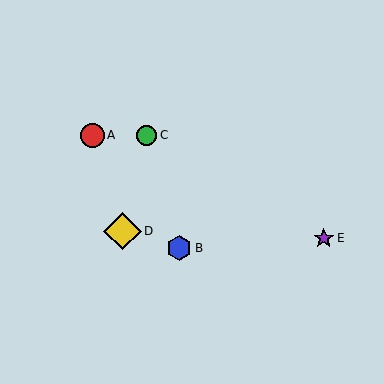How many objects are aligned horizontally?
2 objects (A, C) are aligned horizontally.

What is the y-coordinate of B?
Object B is at y≈248.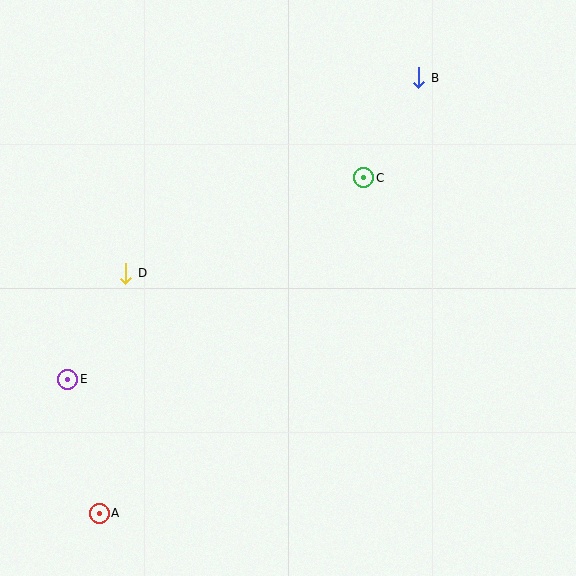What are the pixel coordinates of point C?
Point C is at (364, 178).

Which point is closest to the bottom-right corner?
Point C is closest to the bottom-right corner.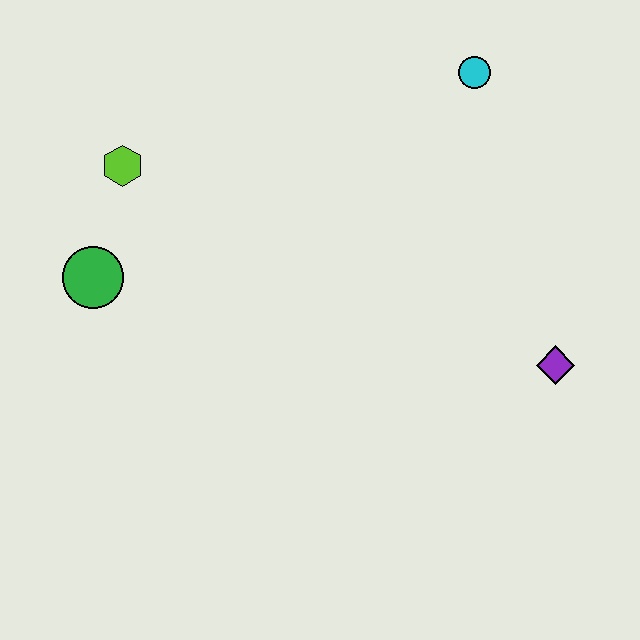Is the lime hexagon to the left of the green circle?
No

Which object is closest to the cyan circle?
The purple diamond is closest to the cyan circle.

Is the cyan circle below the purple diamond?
No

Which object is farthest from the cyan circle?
The green circle is farthest from the cyan circle.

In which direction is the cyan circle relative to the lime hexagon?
The cyan circle is to the right of the lime hexagon.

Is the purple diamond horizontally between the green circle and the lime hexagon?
No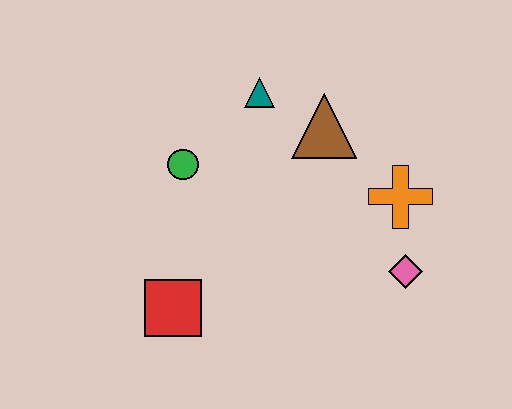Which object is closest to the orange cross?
The pink diamond is closest to the orange cross.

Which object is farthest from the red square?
The orange cross is farthest from the red square.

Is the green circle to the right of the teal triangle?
No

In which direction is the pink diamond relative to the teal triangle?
The pink diamond is below the teal triangle.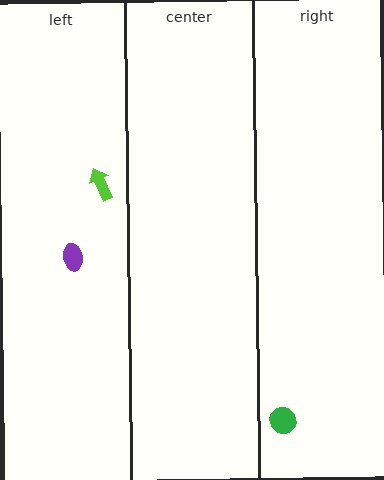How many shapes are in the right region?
1.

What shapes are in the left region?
The lime arrow, the purple ellipse.